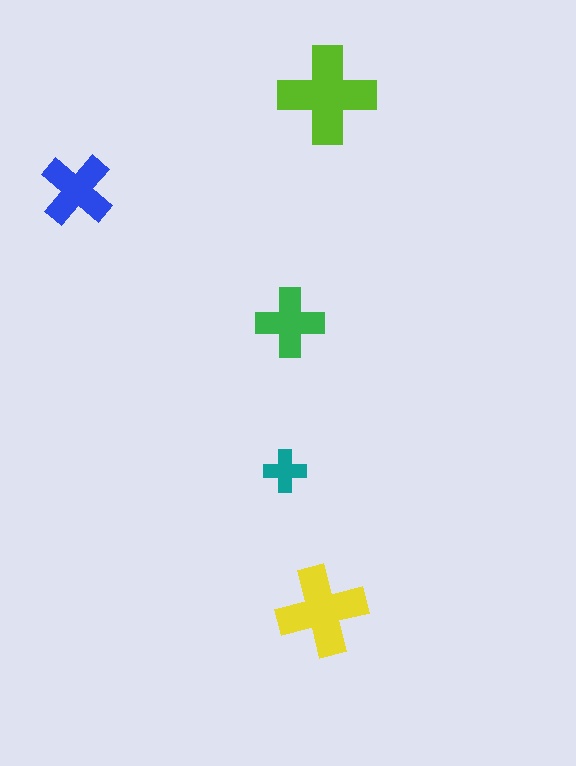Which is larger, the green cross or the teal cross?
The green one.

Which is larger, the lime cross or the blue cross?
The lime one.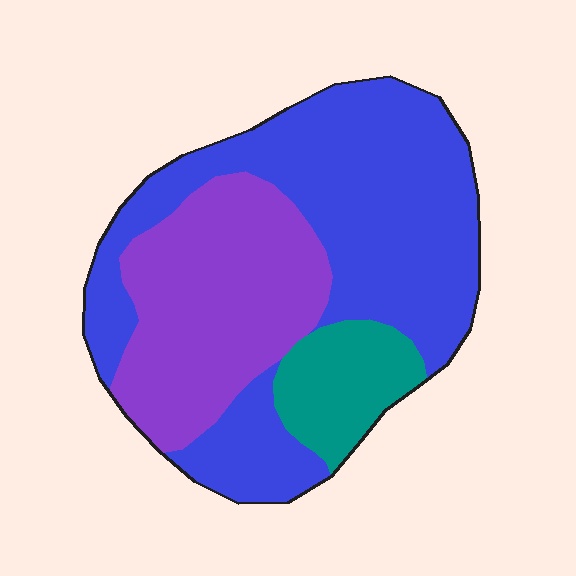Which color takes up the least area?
Teal, at roughly 10%.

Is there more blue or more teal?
Blue.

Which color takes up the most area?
Blue, at roughly 55%.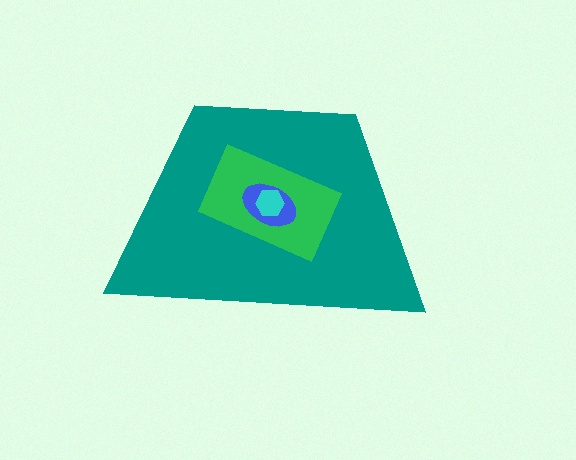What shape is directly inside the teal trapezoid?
The green rectangle.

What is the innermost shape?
The cyan hexagon.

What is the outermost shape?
The teal trapezoid.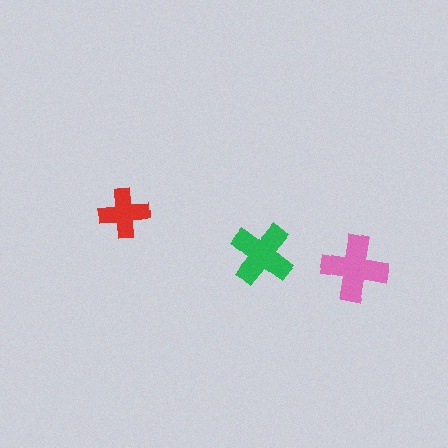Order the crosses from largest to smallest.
the pink one, the green one, the red one.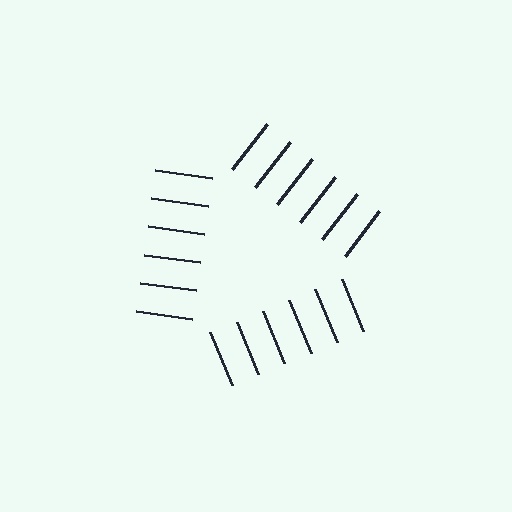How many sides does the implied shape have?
3 sides — the line-ends trace a triangle.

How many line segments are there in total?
18 — 6 along each of the 3 edges.